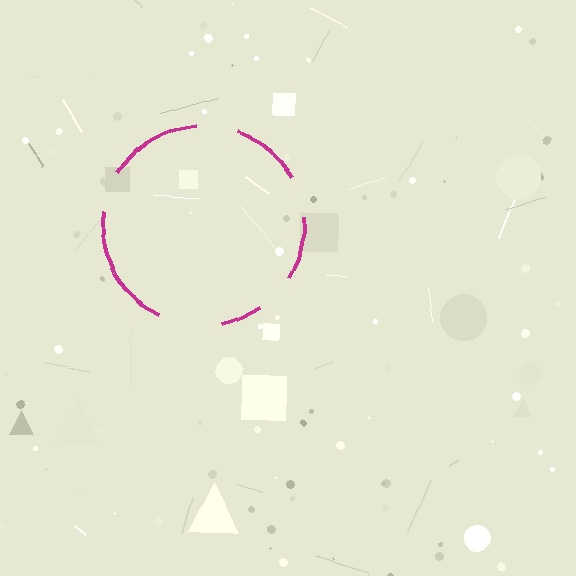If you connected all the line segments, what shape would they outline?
They would outline a circle.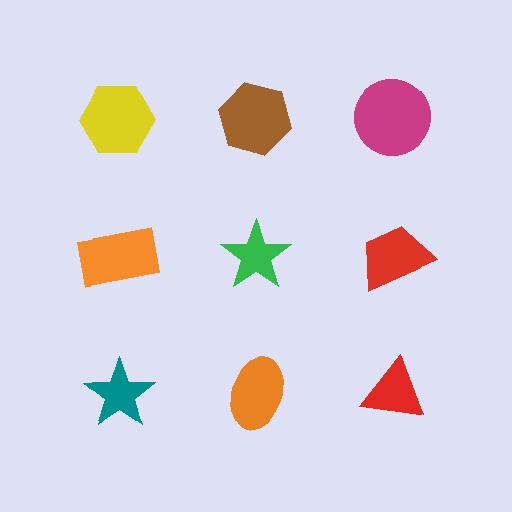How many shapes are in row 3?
3 shapes.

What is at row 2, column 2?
A green star.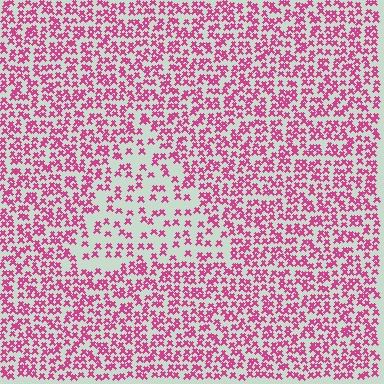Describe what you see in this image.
The image contains small magenta elements arranged at two different densities. A triangle-shaped region is visible where the elements are less densely packed than the surrounding area.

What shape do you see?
I see a triangle.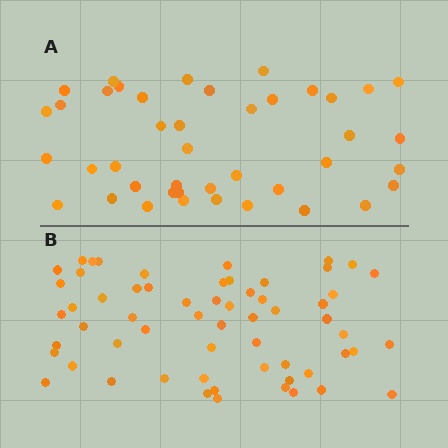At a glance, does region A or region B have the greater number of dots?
Region B (the bottom region) has more dots.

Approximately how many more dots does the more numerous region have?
Region B has approximately 20 more dots than region A.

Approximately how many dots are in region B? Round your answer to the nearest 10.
About 60 dots.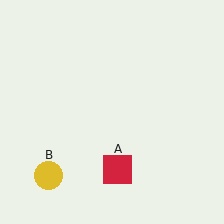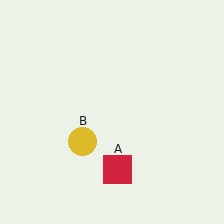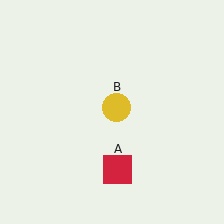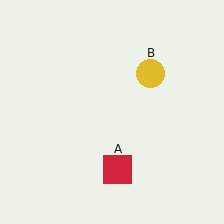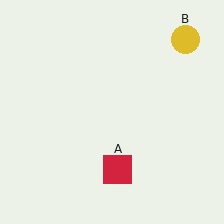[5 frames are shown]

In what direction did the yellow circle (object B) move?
The yellow circle (object B) moved up and to the right.